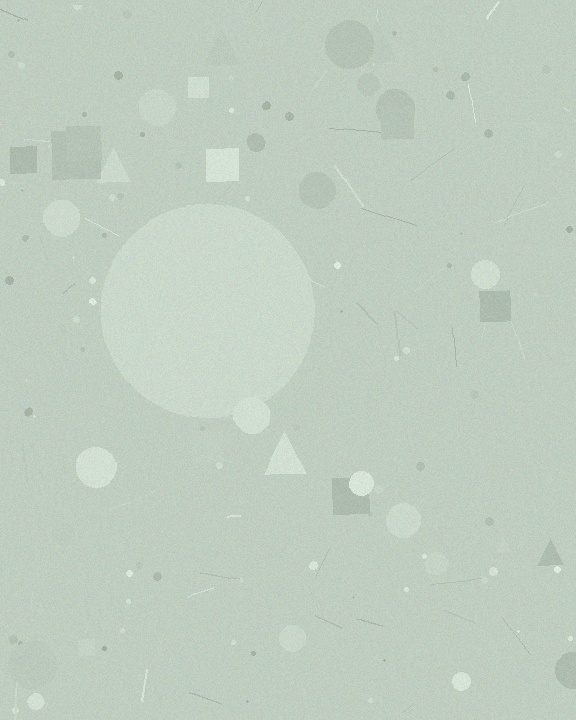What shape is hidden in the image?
A circle is hidden in the image.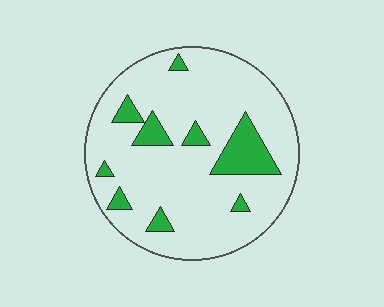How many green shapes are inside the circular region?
9.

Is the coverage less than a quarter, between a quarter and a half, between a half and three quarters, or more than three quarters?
Less than a quarter.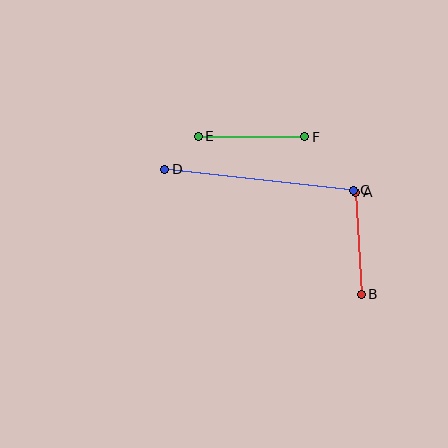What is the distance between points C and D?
The distance is approximately 189 pixels.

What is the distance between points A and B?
The distance is approximately 102 pixels.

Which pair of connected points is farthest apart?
Points C and D are farthest apart.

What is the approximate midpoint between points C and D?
The midpoint is at approximately (259, 180) pixels.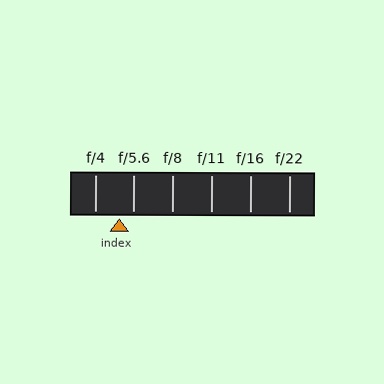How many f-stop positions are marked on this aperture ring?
There are 6 f-stop positions marked.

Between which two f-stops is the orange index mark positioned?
The index mark is between f/4 and f/5.6.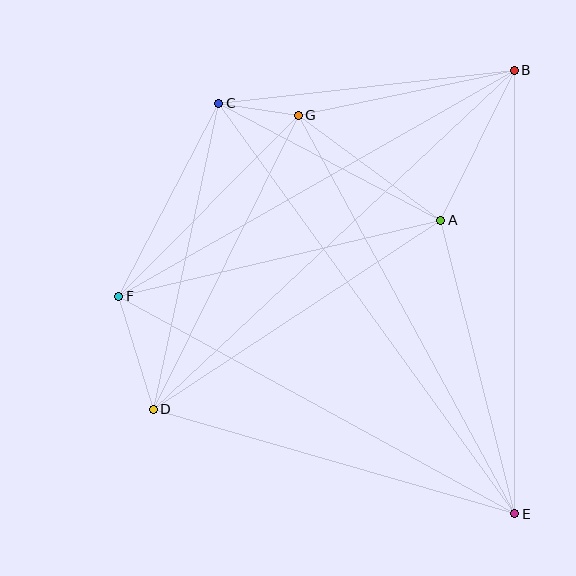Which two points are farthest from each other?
Points C and E are farthest from each other.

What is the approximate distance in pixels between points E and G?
The distance between E and G is approximately 453 pixels.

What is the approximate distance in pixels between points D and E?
The distance between D and E is approximately 376 pixels.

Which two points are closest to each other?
Points C and G are closest to each other.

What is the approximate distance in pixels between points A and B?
The distance between A and B is approximately 167 pixels.